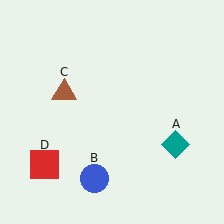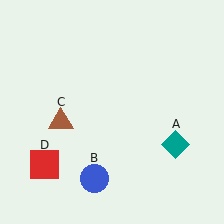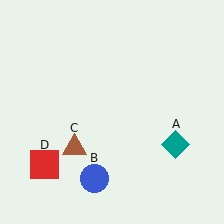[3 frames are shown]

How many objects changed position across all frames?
1 object changed position: brown triangle (object C).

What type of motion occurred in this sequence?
The brown triangle (object C) rotated counterclockwise around the center of the scene.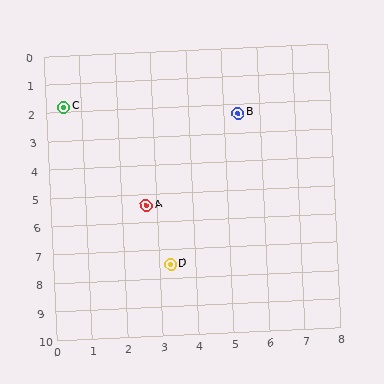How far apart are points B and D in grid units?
Points B and D are about 5.6 grid units apart.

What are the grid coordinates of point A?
Point A is at approximately (2.7, 5.4).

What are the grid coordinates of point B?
Point B is at approximately (5.4, 2.3).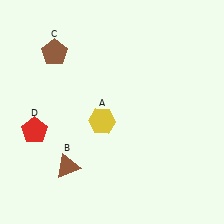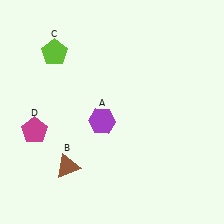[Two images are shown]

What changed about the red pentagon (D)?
In Image 1, D is red. In Image 2, it changed to magenta.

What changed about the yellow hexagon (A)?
In Image 1, A is yellow. In Image 2, it changed to purple.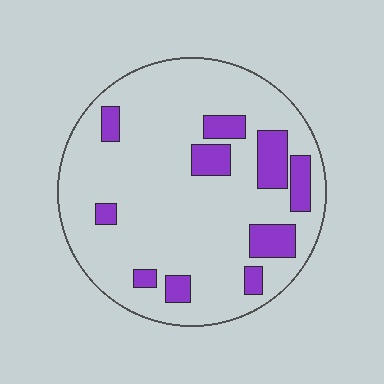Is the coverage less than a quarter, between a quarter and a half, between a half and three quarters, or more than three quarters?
Less than a quarter.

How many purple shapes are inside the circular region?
10.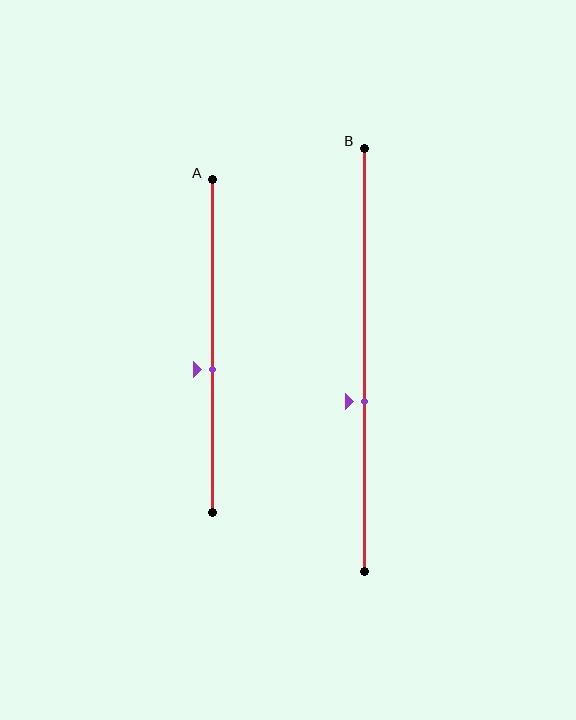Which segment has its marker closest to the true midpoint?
Segment A has its marker closest to the true midpoint.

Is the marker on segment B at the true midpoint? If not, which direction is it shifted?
No, the marker on segment B is shifted downward by about 10% of the segment length.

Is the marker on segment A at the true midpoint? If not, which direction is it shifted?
No, the marker on segment A is shifted downward by about 7% of the segment length.